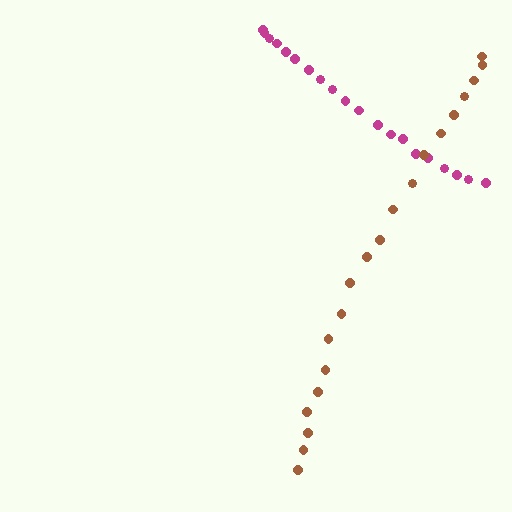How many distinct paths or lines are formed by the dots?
There are 2 distinct paths.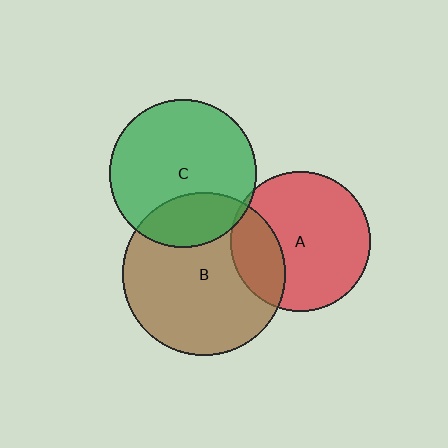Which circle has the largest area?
Circle B (brown).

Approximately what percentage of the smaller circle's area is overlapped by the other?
Approximately 5%.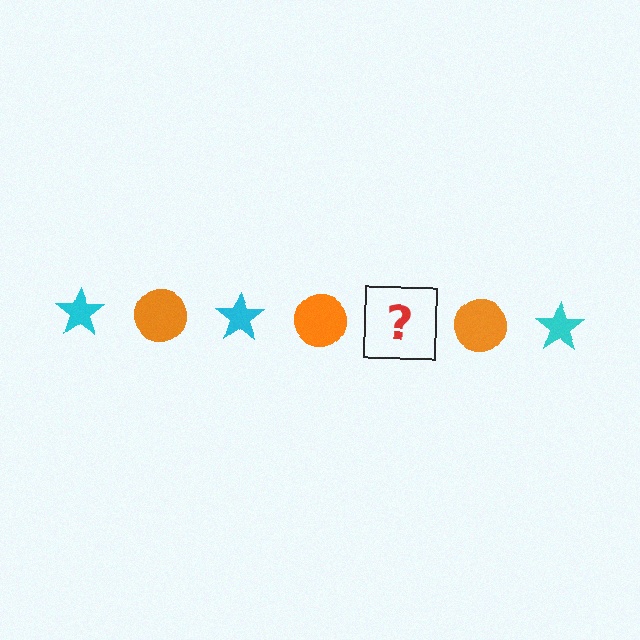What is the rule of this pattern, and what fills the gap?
The rule is that the pattern alternates between cyan star and orange circle. The gap should be filled with a cyan star.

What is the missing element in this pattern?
The missing element is a cyan star.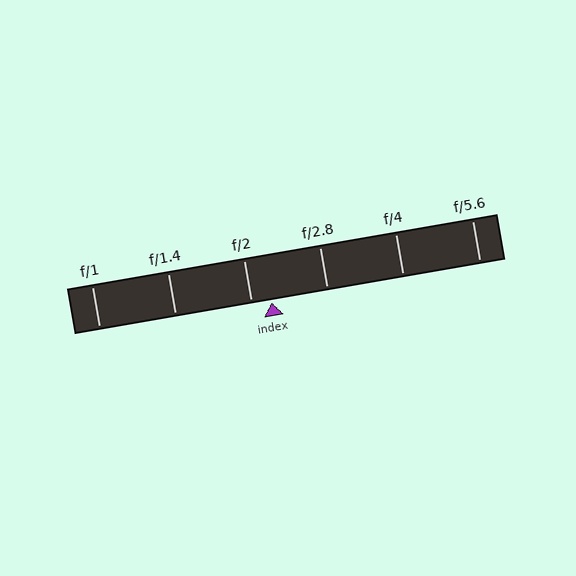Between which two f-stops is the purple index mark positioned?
The index mark is between f/2 and f/2.8.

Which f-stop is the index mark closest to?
The index mark is closest to f/2.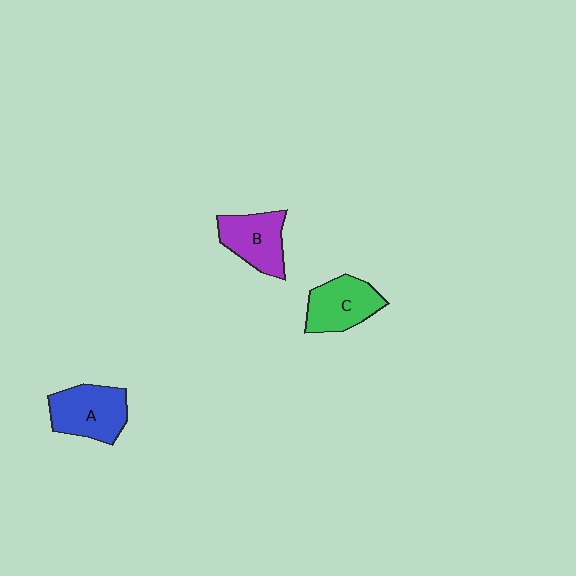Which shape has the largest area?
Shape A (blue).